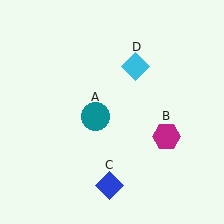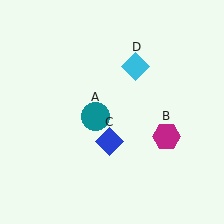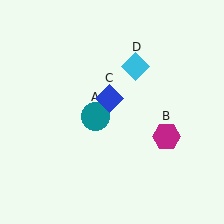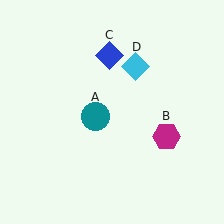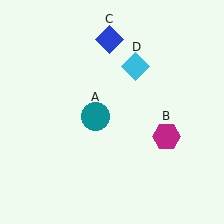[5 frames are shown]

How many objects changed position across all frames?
1 object changed position: blue diamond (object C).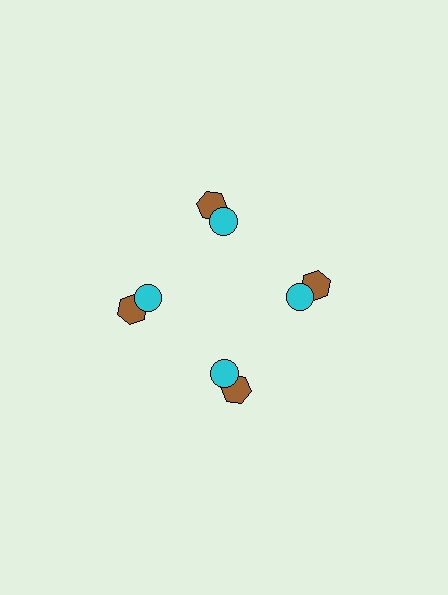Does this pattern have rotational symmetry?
Yes, this pattern has 4-fold rotational symmetry. It looks the same after rotating 90 degrees around the center.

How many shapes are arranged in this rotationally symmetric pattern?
There are 8 shapes, arranged in 4 groups of 2.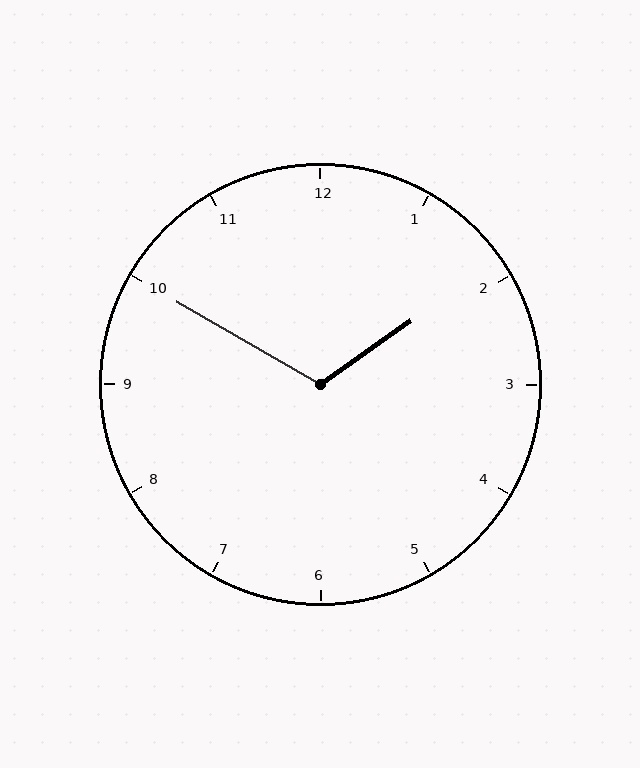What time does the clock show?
1:50.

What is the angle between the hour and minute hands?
Approximately 115 degrees.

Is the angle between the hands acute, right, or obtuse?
It is obtuse.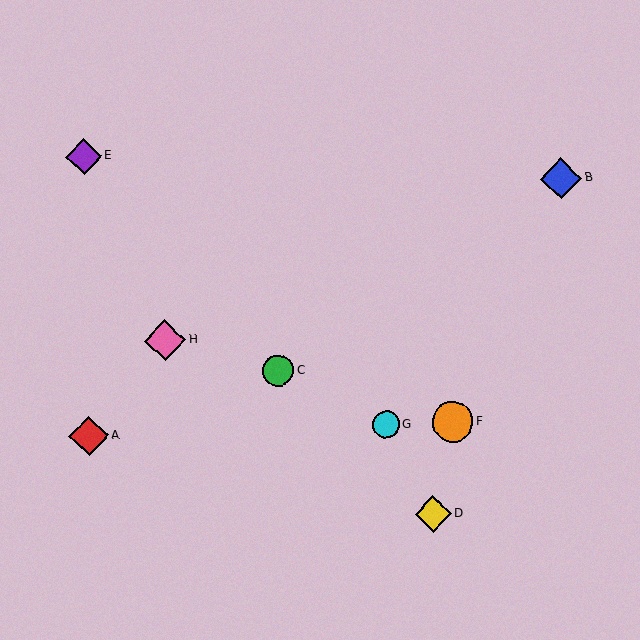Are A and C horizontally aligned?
No, A is at y≈436 and C is at y≈370.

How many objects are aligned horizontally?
3 objects (A, F, G) are aligned horizontally.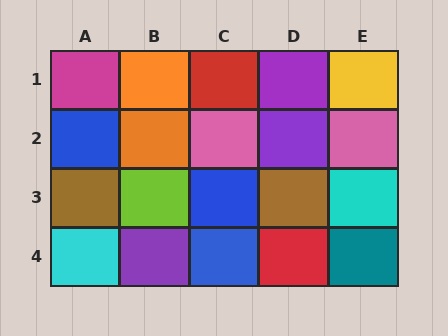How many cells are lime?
1 cell is lime.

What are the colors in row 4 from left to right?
Cyan, purple, blue, red, teal.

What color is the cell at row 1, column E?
Yellow.